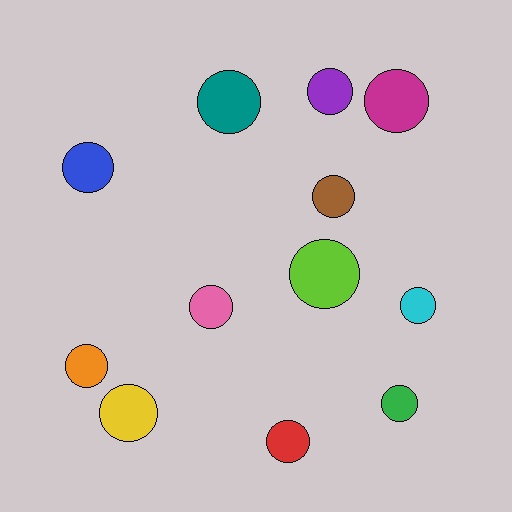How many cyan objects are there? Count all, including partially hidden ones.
There is 1 cyan object.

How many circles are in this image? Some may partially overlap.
There are 12 circles.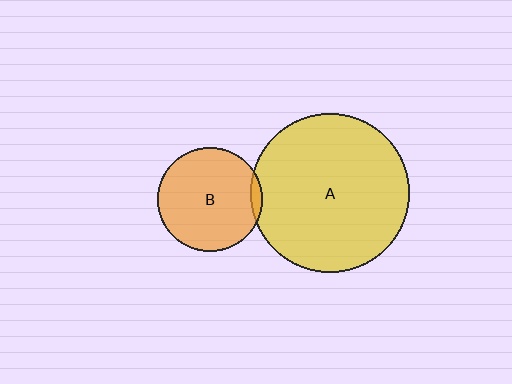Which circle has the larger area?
Circle A (yellow).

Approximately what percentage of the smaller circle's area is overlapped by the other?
Approximately 5%.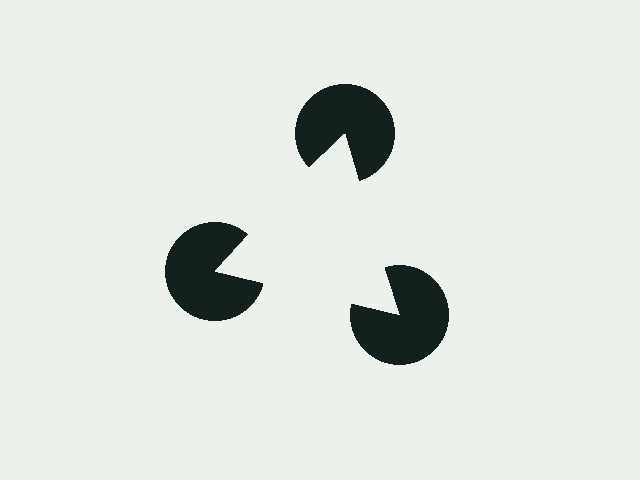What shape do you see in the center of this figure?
An illusory triangle — its edges are inferred from the aligned wedge cuts in the pac-man discs, not physically drawn.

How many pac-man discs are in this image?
There are 3 — one at each vertex of the illusory triangle.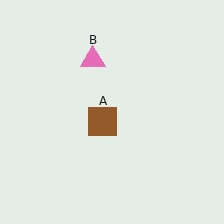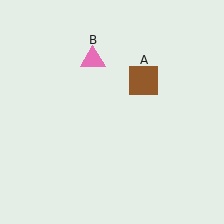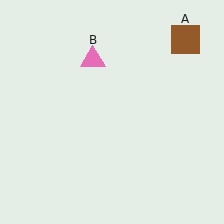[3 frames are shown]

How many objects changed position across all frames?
1 object changed position: brown square (object A).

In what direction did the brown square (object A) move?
The brown square (object A) moved up and to the right.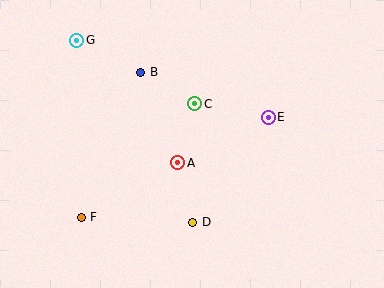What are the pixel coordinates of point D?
Point D is at (193, 222).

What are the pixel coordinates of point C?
Point C is at (195, 104).